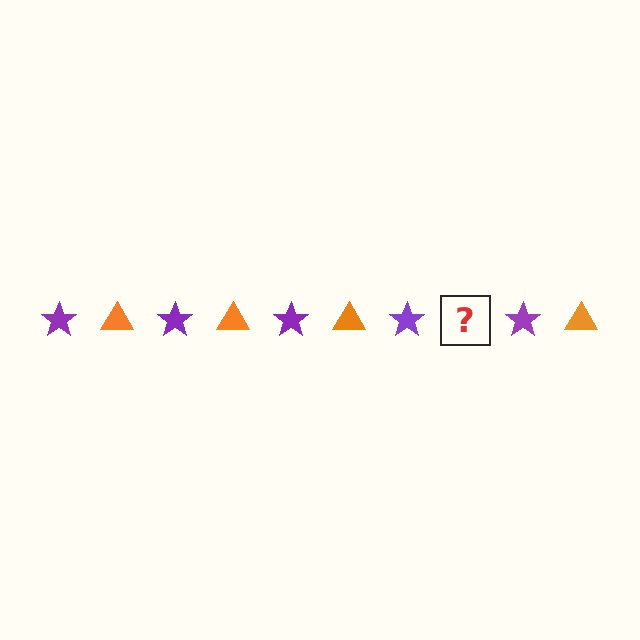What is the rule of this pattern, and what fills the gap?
The rule is that the pattern alternates between purple star and orange triangle. The gap should be filled with an orange triangle.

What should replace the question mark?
The question mark should be replaced with an orange triangle.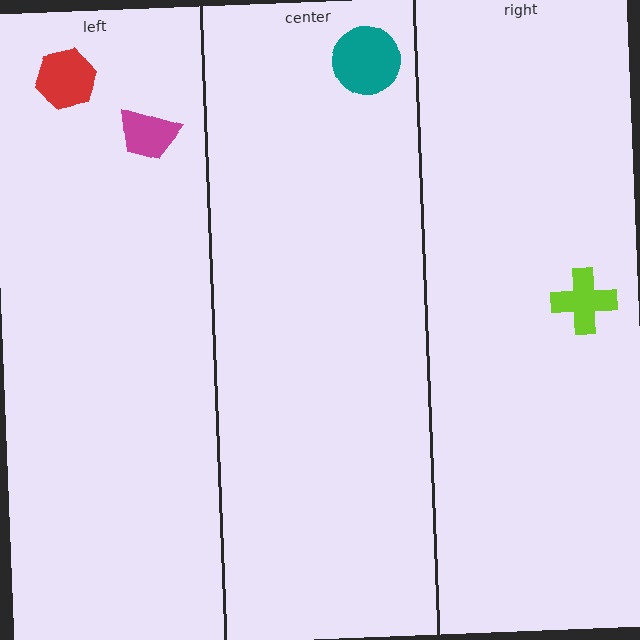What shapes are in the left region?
The red hexagon, the magenta trapezoid.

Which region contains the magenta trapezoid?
The left region.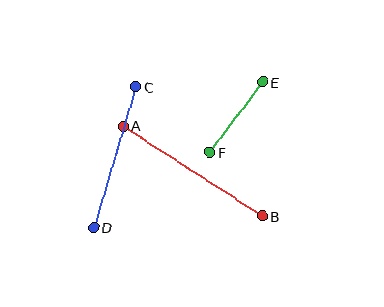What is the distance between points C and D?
The distance is approximately 147 pixels.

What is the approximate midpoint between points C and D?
The midpoint is at approximately (115, 157) pixels.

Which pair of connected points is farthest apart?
Points A and B are farthest apart.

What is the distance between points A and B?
The distance is approximately 165 pixels.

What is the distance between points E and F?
The distance is approximately 88 pixels.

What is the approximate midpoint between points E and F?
The midpoint is at approximately (236, 117) pixels.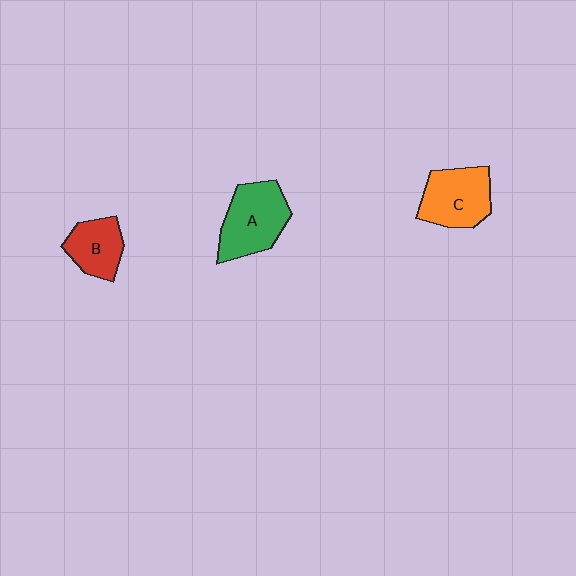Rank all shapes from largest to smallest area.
From largest to smallest: A (green), C (orange), B (red).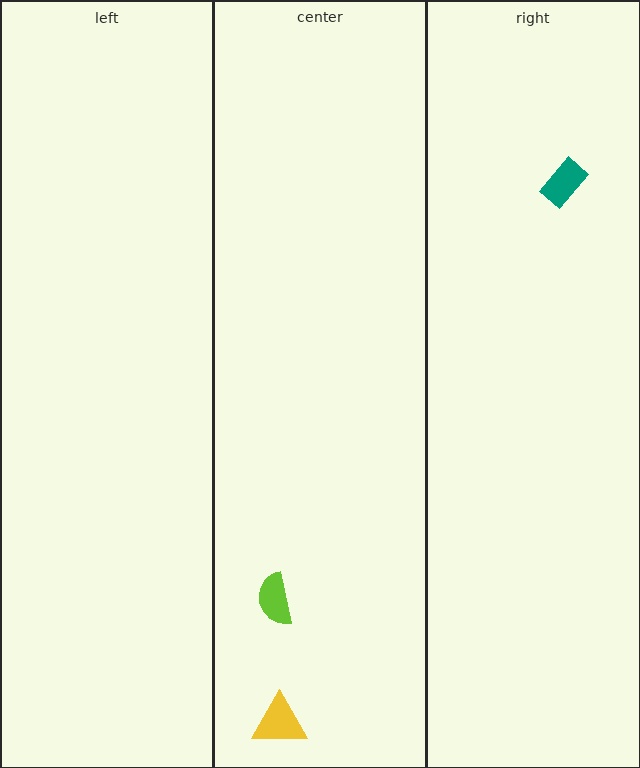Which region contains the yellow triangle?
The center region.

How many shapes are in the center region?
2.